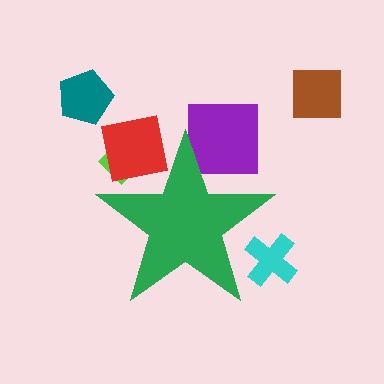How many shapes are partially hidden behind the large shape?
4 shapes are partially hidden.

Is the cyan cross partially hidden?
Yes, the cyan cross is partially hidden behind the green star.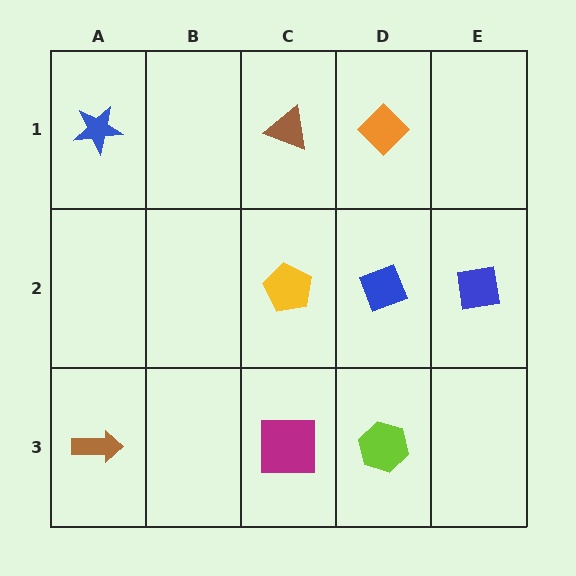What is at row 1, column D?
An orange diamond.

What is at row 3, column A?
A brown arrow.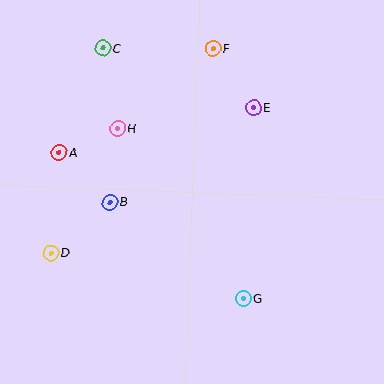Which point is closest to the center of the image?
Point B at (110, 202) is closest to the center.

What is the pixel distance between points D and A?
The distance between D and A is 100 pixels.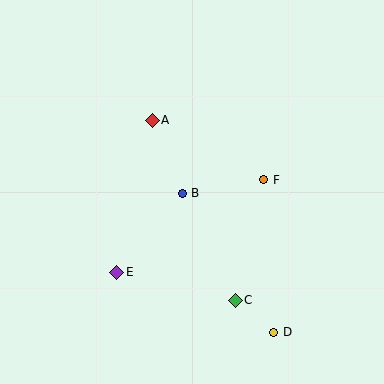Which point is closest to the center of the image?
Point B at (182, 193) is closest to the center.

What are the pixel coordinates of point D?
Point D is at (274, 332).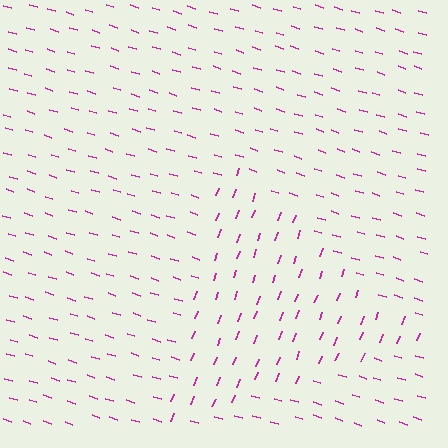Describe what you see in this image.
The image is filled with small magenta line segments. A triangle region in the image has lines oriented differently from the surrounding lines, creating a visible texture boundary.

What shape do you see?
I see a triangle.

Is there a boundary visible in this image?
Yes, there is a texture boundary formed by a change in line orientation.